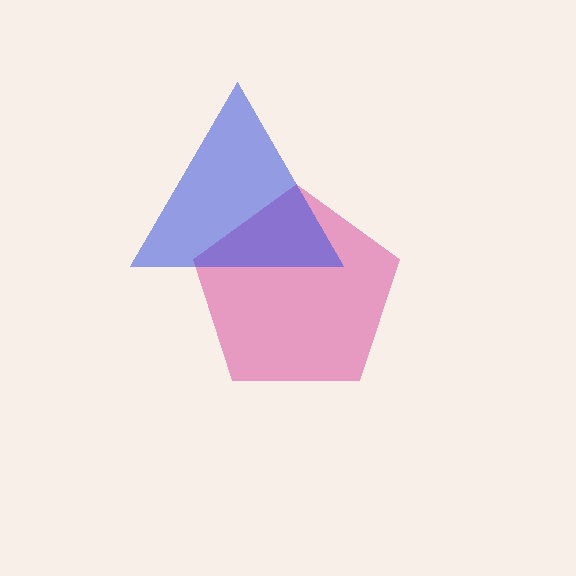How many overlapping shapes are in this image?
There are 2 overlapping shapes in the image.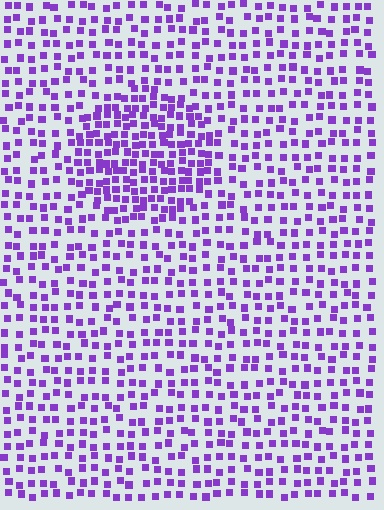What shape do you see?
I see a circle.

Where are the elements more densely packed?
The elements are more densely packed inside the circle boundary.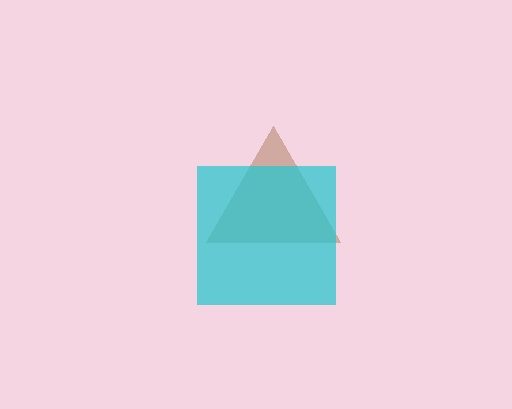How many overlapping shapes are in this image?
There are 2 overlapping shapes in the image.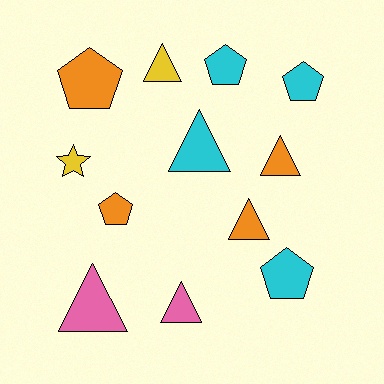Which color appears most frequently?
Cyan, with 4 objects.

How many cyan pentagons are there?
There are 3 cyan pentagons.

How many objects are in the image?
There are 12 objects.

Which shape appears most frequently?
Triangle, with 6 objects.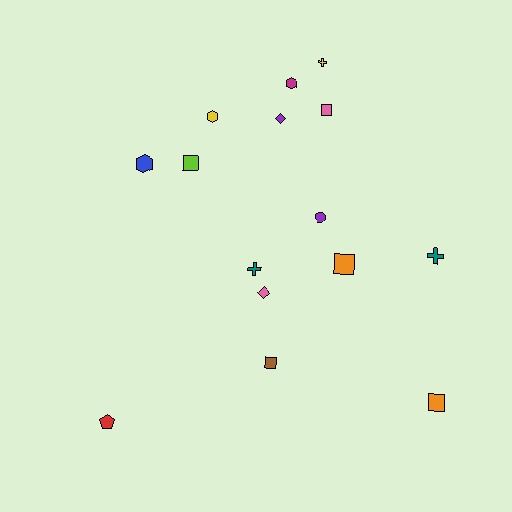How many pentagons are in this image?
There is 1 pentagon.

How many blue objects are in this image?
There is 1 blue object.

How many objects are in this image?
There are 15 objects.